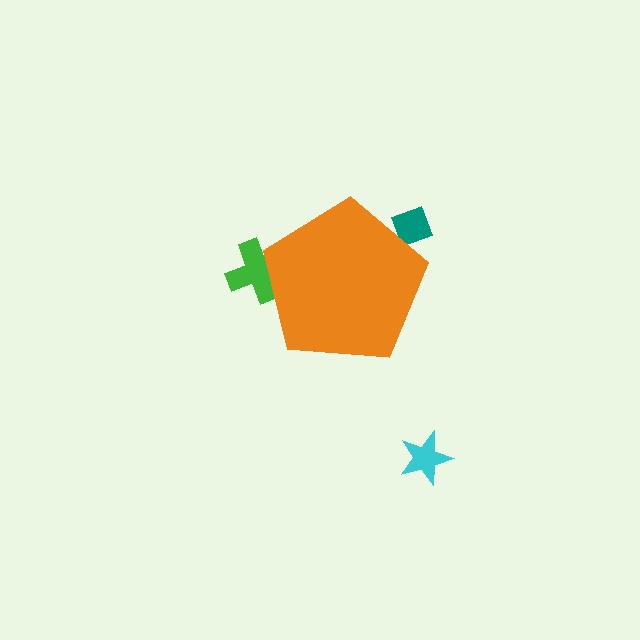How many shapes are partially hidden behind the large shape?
2 shapes are partially hidden.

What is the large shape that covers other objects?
An orange pentagon.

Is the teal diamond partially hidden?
Yes, the teal diamond is partially hidden behind the orange pentagon.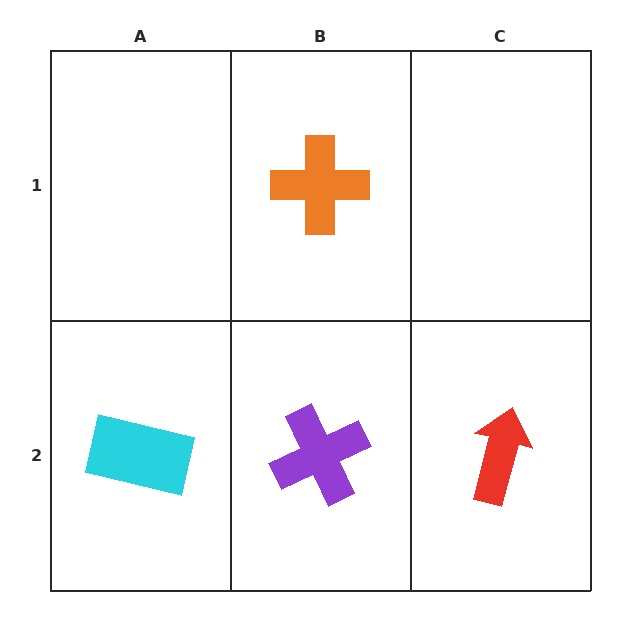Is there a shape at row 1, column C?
No, that cell is empty.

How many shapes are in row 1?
1 shape.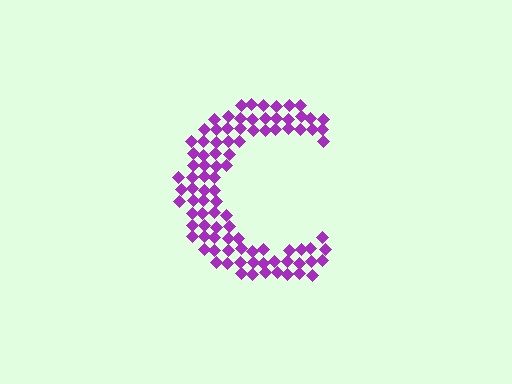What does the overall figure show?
The overall figure shows the letter C.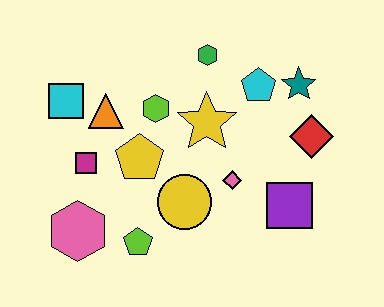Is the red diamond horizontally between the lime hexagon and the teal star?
No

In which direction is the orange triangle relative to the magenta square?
The orange triangle is above the magenta square.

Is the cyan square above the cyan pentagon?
No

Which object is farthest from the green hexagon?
The pink hexagon is farthest from the green hexagon.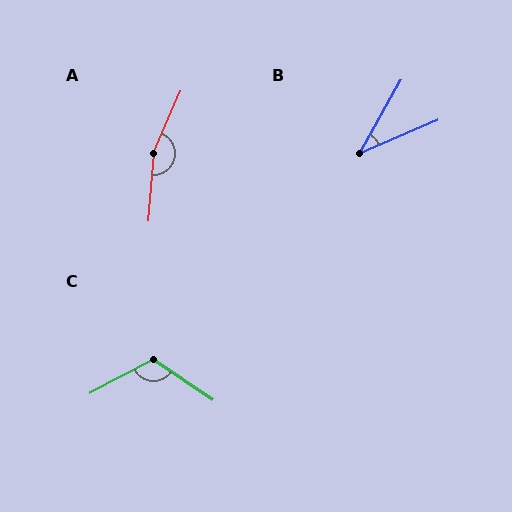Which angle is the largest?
A, at approximately 161 degrees.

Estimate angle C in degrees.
Approximately 117 degrees.